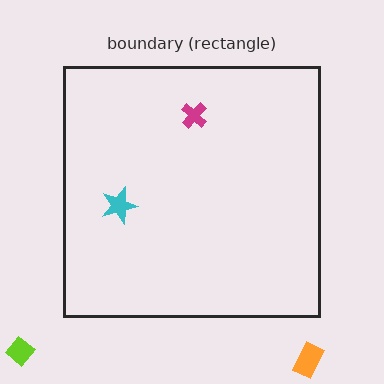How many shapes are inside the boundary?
2 inside, 2 outside.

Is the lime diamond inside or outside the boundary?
Outside.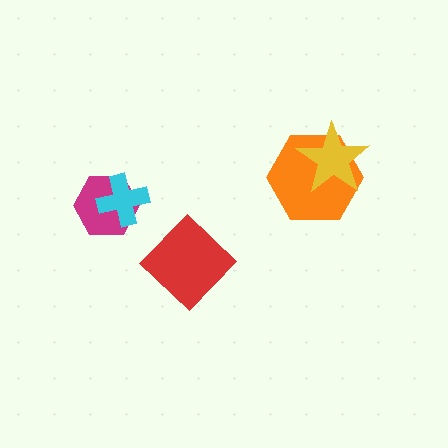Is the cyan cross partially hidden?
No, no other shape covers it.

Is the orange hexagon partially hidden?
Yes, it is partially covered by another shape.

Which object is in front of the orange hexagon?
The yellow star is in front of the orange hexagon.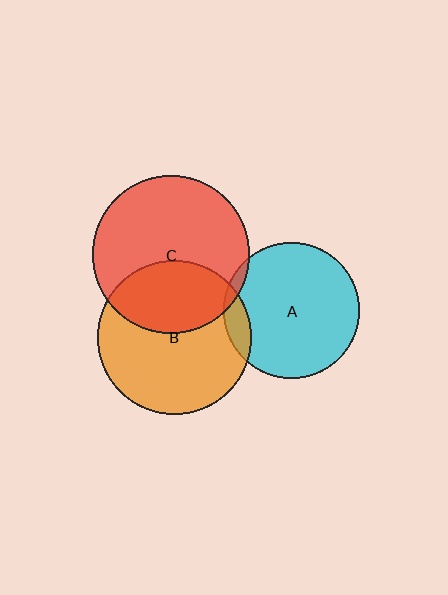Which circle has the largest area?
Circle C (red).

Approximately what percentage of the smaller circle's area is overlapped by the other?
Approximately 5%.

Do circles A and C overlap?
Yes.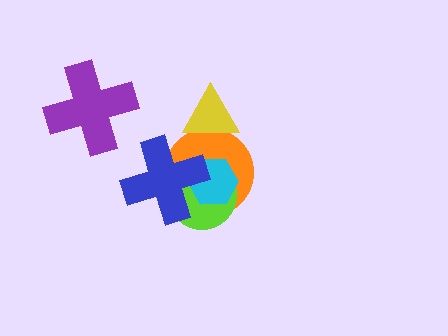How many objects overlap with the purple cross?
0 objects overlap with the purple cross.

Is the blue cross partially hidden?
No, no other shape covers it.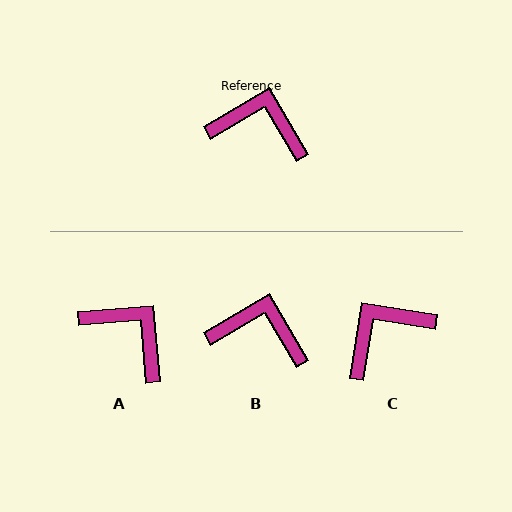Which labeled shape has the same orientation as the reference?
B.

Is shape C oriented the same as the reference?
No, it is off by about 51 degrees.